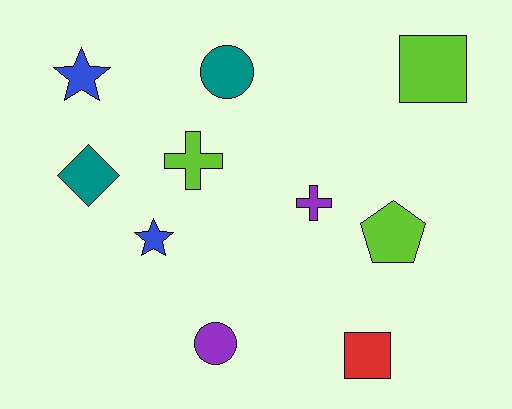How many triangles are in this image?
There are no triangles.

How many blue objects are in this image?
There are 2 blue objects.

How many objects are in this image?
There are 10 objects.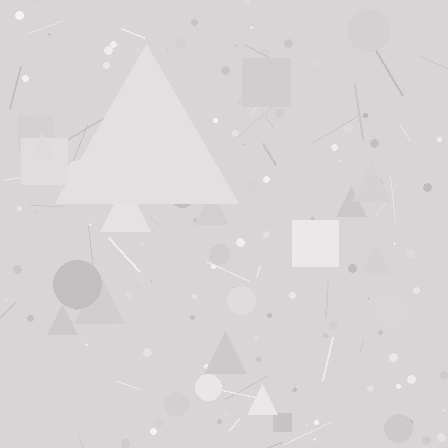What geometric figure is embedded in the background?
A triangle is embedded in the background.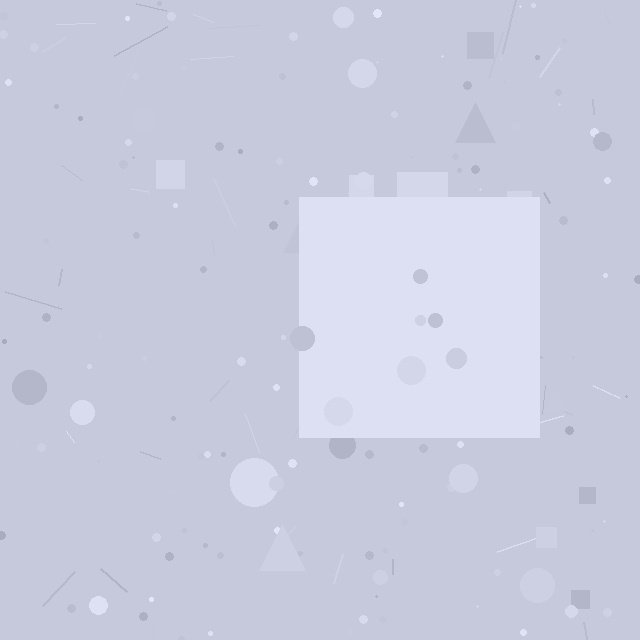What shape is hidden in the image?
A square is hidden in the image.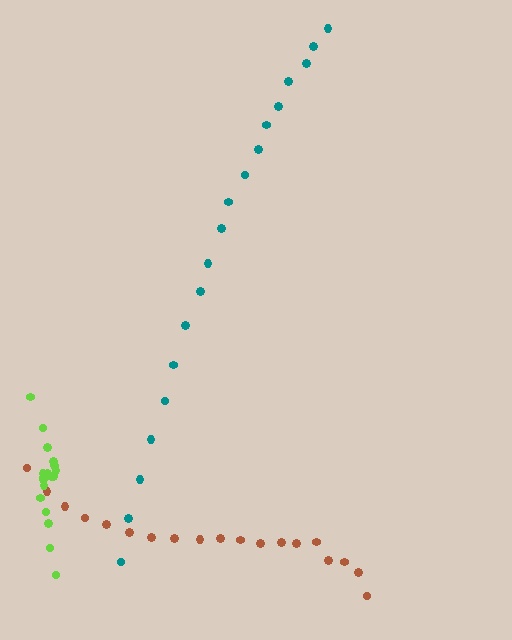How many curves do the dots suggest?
There are 3 distinct paths.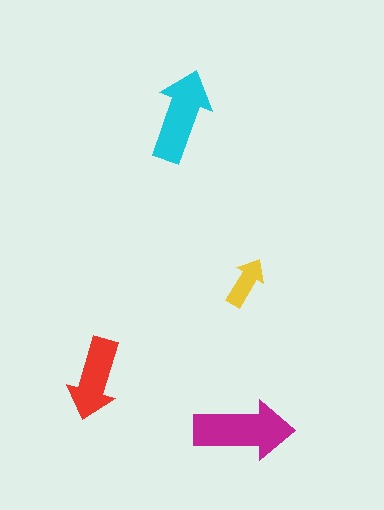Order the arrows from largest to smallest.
the magenta one, the cyan one, the red one, the yellow one.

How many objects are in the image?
There are 4 objects in the image.